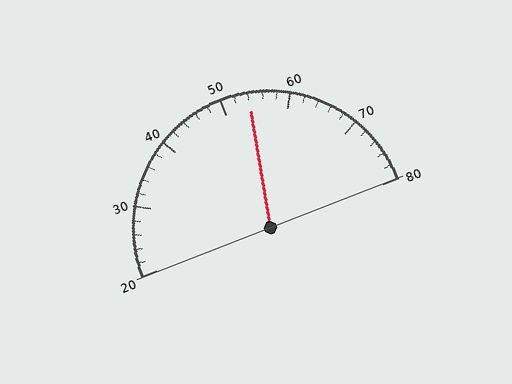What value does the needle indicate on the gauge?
The needle indicates approximately 54.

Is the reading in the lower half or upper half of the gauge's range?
The reading is in the upper half of the range (20 to 80).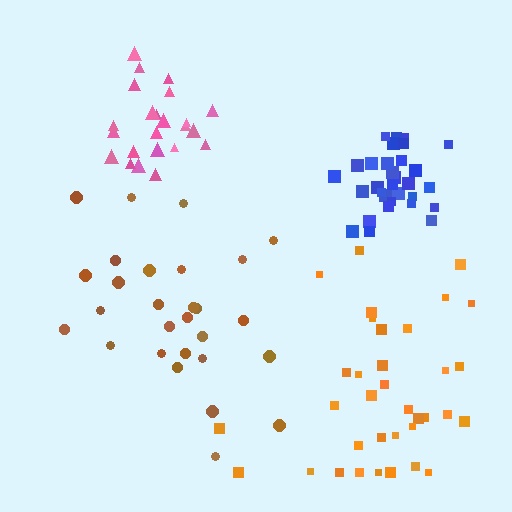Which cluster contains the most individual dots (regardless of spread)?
Orange (35).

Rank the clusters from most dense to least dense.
blue, pink, orange, brown.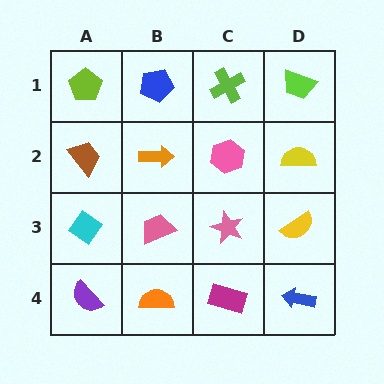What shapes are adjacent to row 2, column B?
A blue pentagon (row 1, column B), a pink trapezoid (row 3, column B), a brown trapezoid (row 2, column A), a pink hexagon (row 2, column C).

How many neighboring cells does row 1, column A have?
2.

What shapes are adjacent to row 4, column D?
A yellow semicircle (row 3, column D), a magenta rectangle (row 4, column C).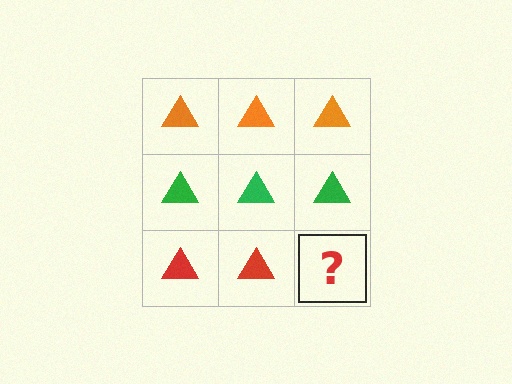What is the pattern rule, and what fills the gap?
The rule is that each row has a consistent color. The gap should be filled with a red triangle.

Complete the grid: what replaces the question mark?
The question mark should be replaced with a red triangle.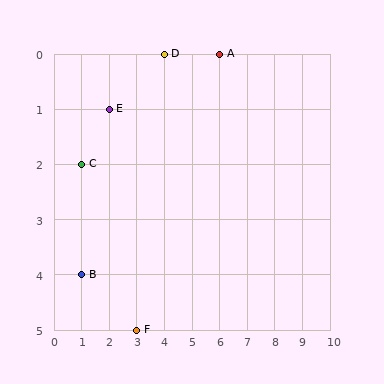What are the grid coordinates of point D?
Point D is at grid coordinates (4, 0).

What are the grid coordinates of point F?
Point F is at grid coordinates (3, 5).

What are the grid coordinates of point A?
Point A is at grid coordinates (6, 0).